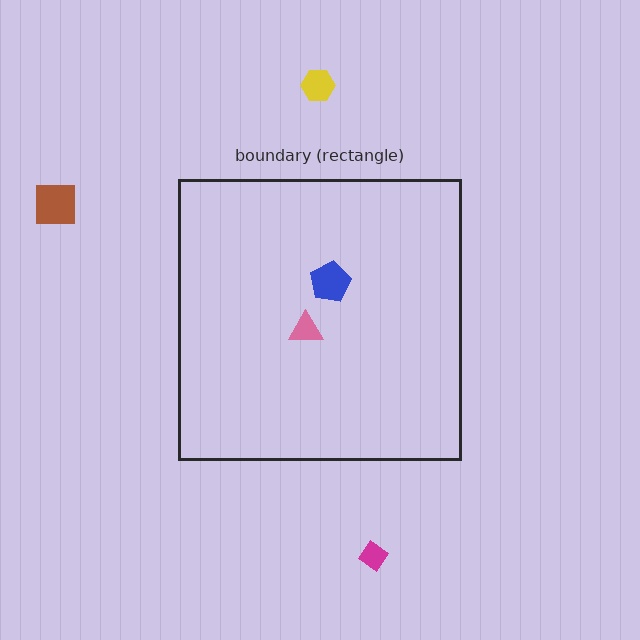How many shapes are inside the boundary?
2 inside, 3 outside.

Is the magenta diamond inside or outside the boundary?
Outside.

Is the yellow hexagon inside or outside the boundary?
Outside.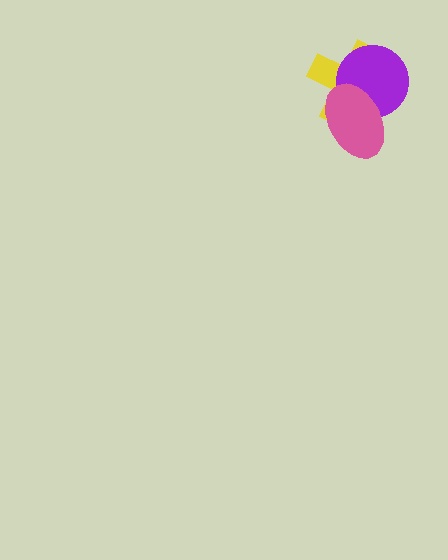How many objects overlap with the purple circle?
2 objects overlap with the purple circle.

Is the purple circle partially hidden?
Yes, it is partially covered by another shape.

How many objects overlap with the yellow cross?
2 objects overlap with the yellow cross.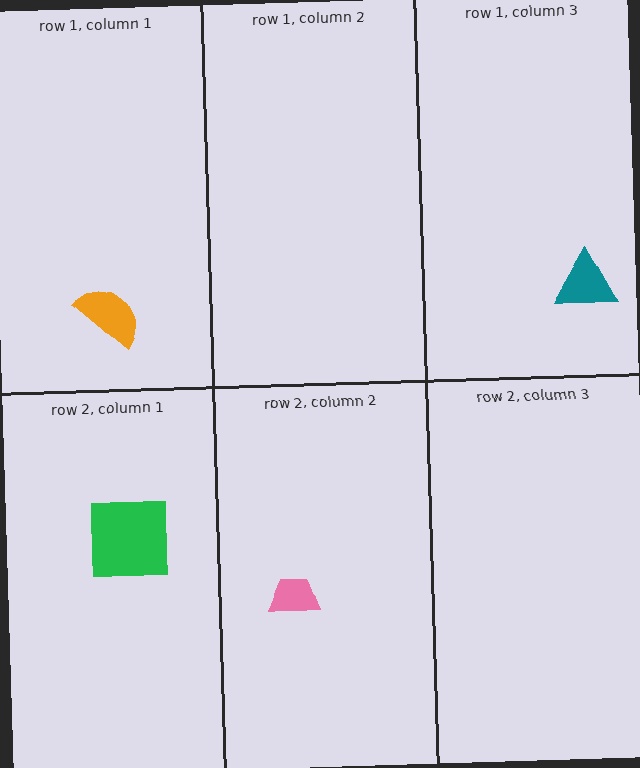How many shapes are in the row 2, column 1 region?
1.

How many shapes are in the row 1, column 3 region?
1.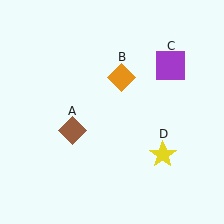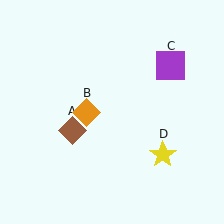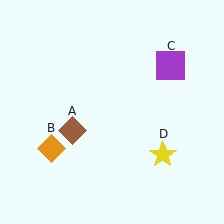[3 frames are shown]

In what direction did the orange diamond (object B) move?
The orange diamond (object B) moved down and to the left.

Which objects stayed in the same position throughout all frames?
Brown diamond (object A) and purple square (object C) and yellow star (object D) remained stationary.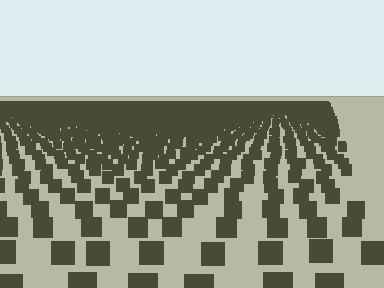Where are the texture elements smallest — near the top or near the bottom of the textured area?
Near the top.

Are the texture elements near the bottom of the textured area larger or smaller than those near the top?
Larger. Near the bottom, elements are closer to the viewer and appear at a bigger on-screen size.